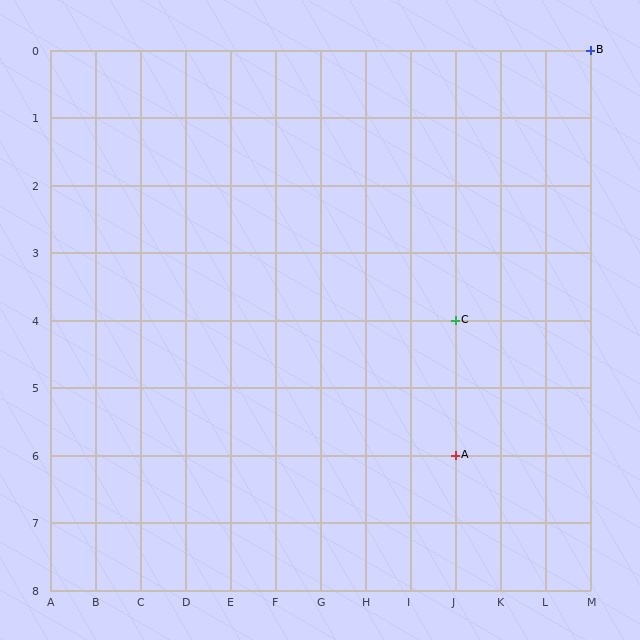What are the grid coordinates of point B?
Point B is at grid coordinates (M, 0).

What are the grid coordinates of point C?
Point C is at grid coordinates (J, 4).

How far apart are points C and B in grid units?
Points C and B are 3 columns and 4 rows apart (about 5.0 grid units diagonally).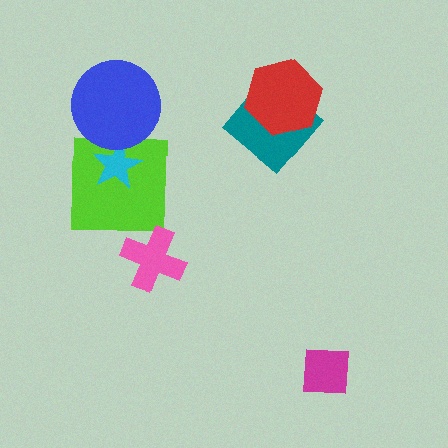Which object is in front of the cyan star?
The blue circle is in front of the cyan star.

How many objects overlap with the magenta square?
0 objects overlap with the magenta square.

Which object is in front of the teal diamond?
The red hexagon is in front of the teal diamond.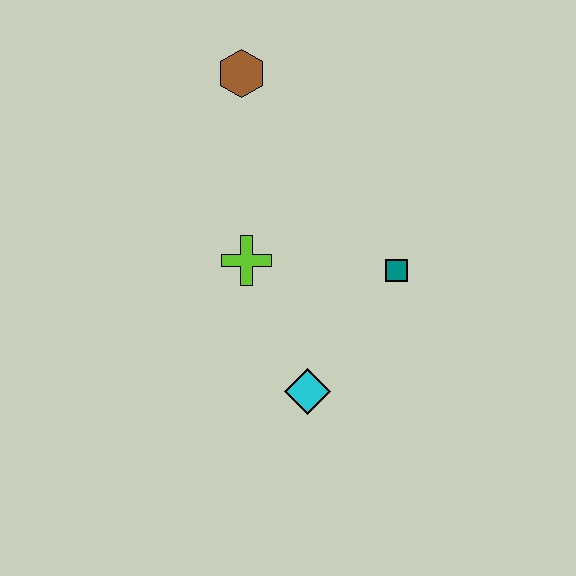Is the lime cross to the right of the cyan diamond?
No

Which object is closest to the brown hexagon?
The lime cross is closest to the brown hexagon.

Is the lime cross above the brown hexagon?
No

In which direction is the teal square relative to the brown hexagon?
The teal square is below the brown hexagon.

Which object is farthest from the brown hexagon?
The cyan diamond is farthest from the brown hexagon.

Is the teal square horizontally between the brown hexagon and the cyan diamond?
No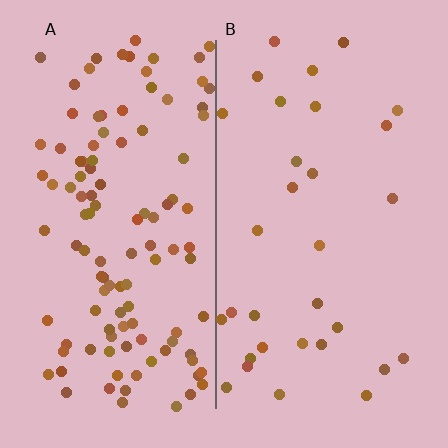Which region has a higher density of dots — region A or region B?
A (the left).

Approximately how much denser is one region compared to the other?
Approximately 3.6× — region A over region B.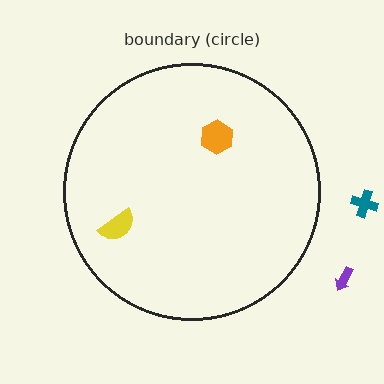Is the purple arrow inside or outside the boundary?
Outside.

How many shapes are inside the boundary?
2 inside, 2 outside.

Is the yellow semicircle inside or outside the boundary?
Inside.